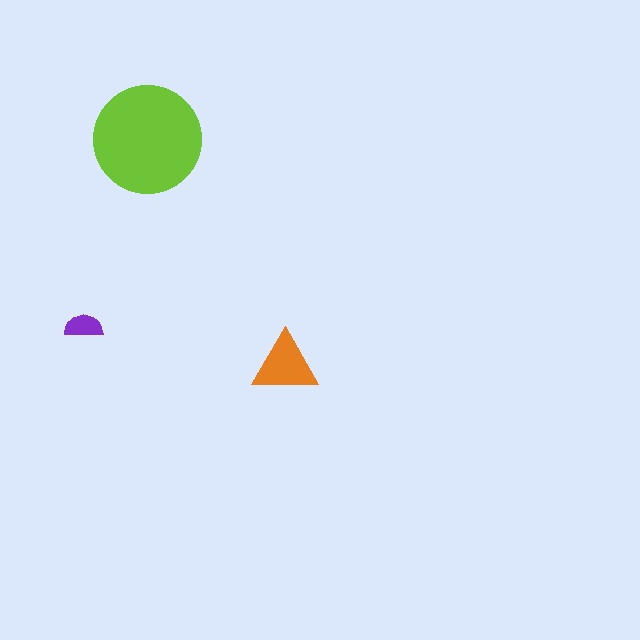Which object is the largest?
The lime circle.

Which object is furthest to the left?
The purple semicircle is leftmost.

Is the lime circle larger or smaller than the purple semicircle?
Larger.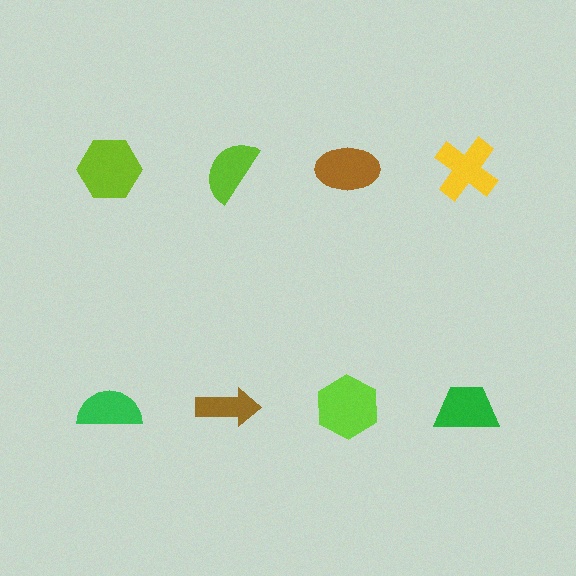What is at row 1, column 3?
A brown ellipse.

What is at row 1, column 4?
A yellow cross.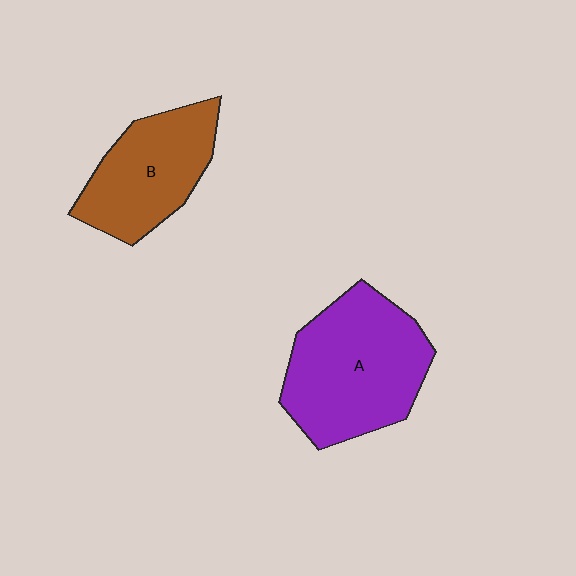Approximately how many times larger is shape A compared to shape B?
Approximately 1.4 times.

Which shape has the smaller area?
Shape B (brown).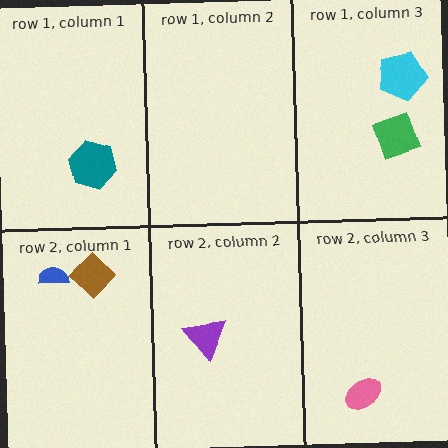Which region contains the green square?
The row 1, column 3 region.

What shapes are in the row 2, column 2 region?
The purple triangle.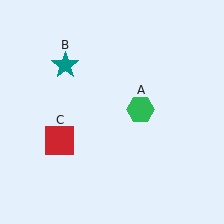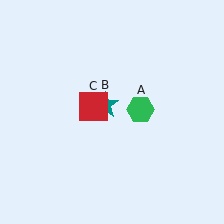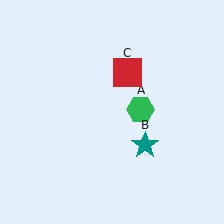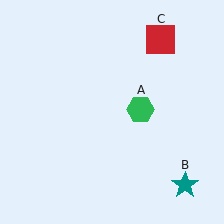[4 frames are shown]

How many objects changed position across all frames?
2 objects changed position: teal star (object B), red square (object C).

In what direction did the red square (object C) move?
The red square (object C) moved up and to the right.